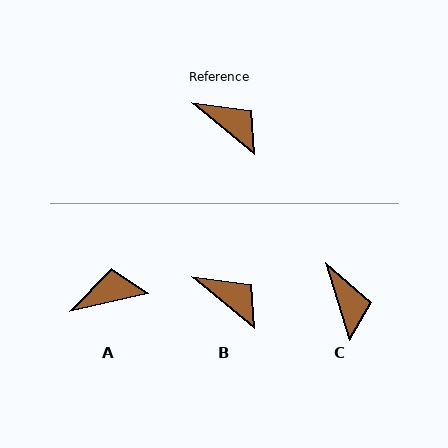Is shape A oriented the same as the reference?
No, it is off by about 52 degrees.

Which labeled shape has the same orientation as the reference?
B.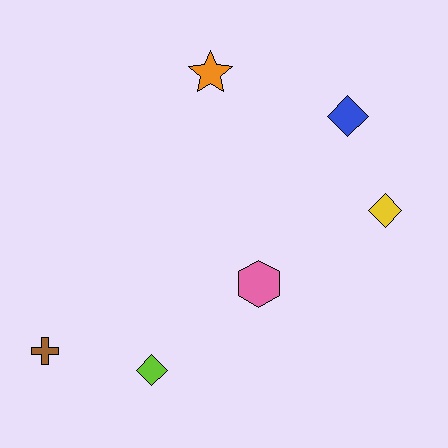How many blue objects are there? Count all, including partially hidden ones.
There is 1 blue object.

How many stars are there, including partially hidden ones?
There is 1 star.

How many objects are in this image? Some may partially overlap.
There are 6 objects.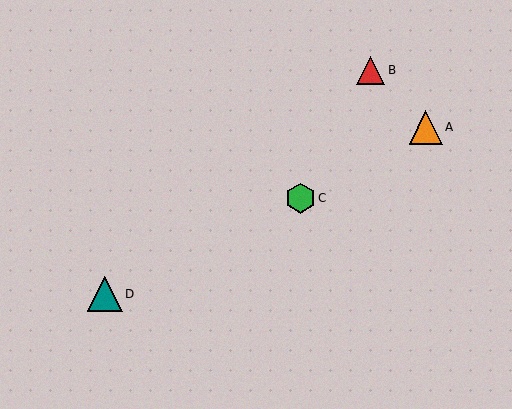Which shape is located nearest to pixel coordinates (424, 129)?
The orange triangle (labeled A) at (426, 127) is nearest to that location.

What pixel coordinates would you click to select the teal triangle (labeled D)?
Click at (105, 294) to select the teal triangle D.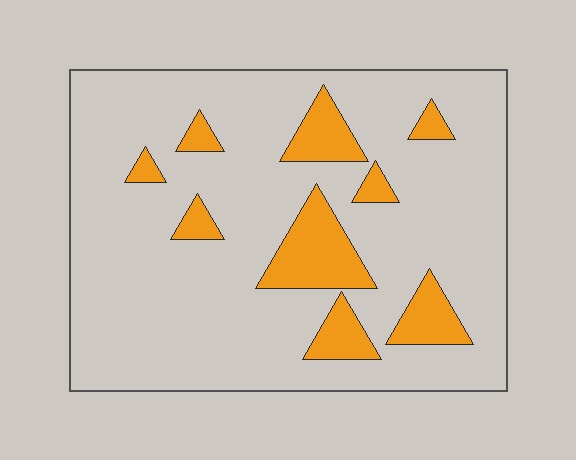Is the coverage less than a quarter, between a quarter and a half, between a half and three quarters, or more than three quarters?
Less than a quarter.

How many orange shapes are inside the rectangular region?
9.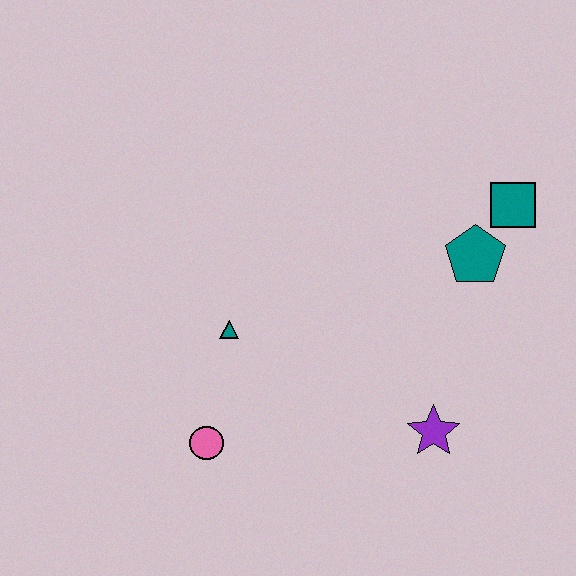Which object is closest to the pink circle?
The teal triangle is closest to the pink circle.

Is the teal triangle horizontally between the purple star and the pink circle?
Yes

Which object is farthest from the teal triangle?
The teal square is farthest from the teal triangle.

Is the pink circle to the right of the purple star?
No